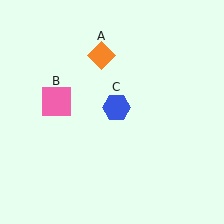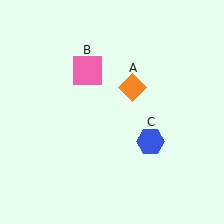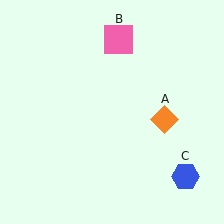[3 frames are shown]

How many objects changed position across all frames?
3 objects changed position: orange diamond (object A), pink square (object B), blue hexagon (object C).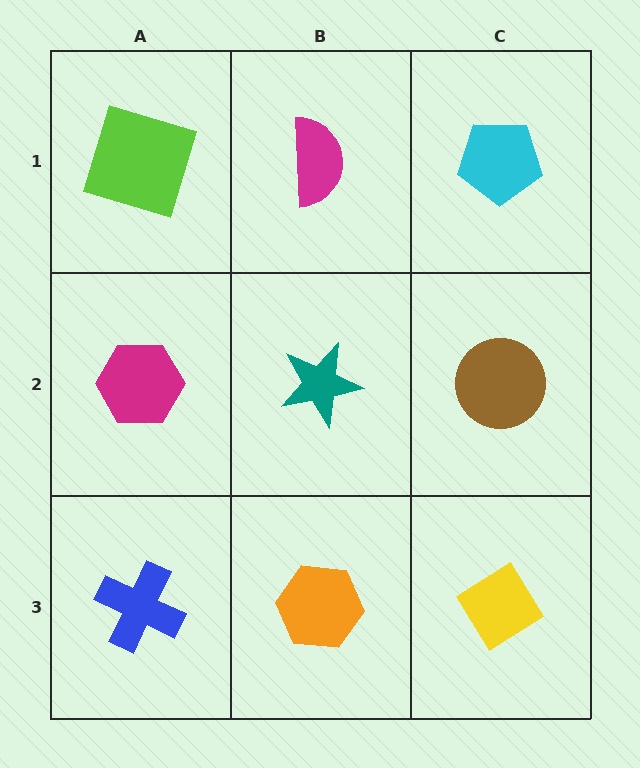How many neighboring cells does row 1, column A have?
2.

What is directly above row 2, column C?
A cyan pentagon.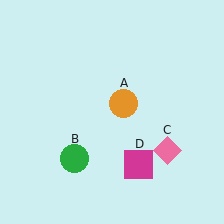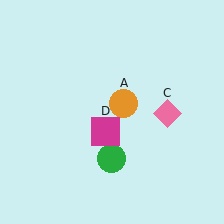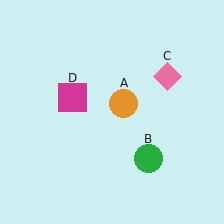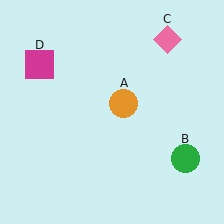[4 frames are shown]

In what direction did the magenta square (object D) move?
The magenta square (object D) moved up and to the left.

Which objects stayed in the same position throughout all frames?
Orange circle (object A) remained stationary.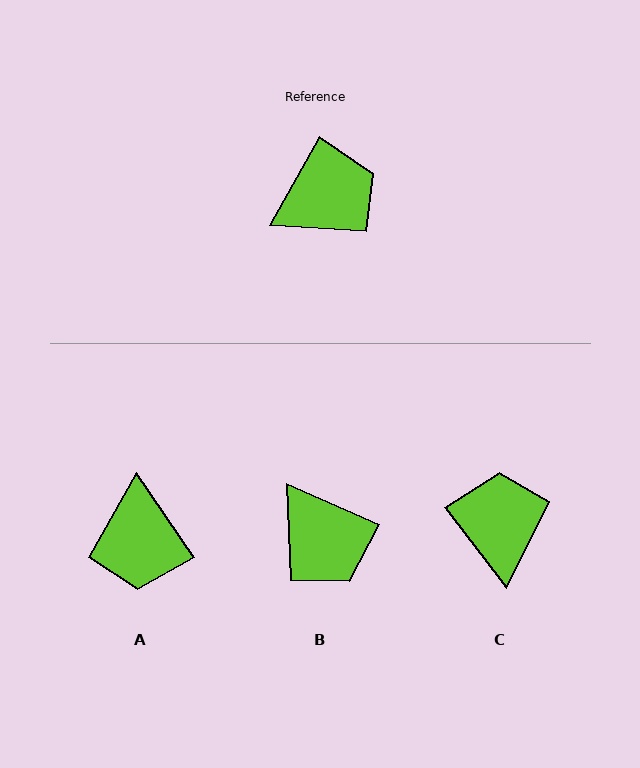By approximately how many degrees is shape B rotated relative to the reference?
Approximately 84 degrees clockwise.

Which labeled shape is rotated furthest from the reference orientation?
A, about 116 degrees away.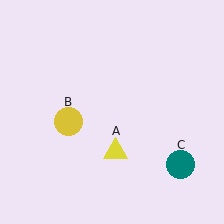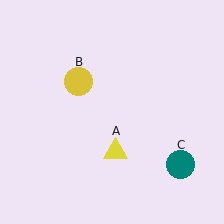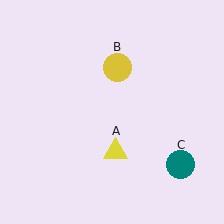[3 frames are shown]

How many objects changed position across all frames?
1 object changed position: yellow circle (object B).